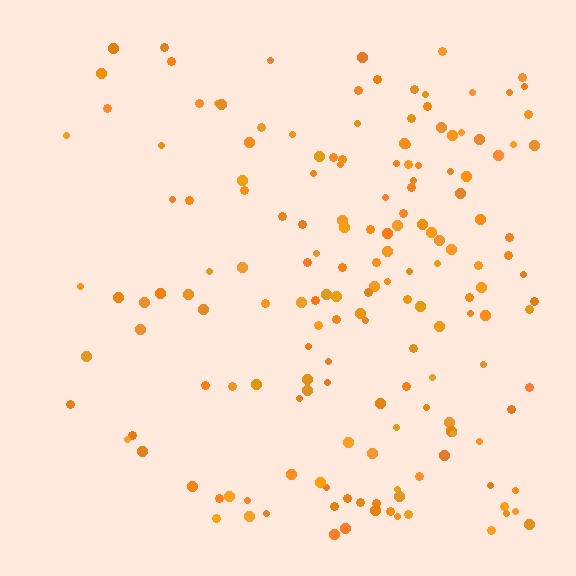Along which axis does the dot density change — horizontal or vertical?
Horizontal.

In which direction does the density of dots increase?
From left to right, with the right side densest.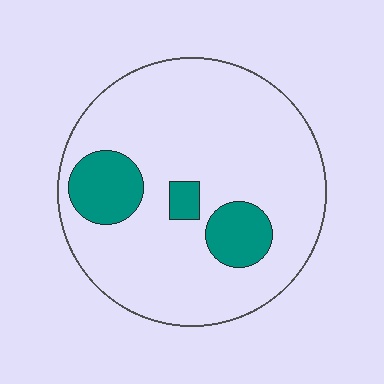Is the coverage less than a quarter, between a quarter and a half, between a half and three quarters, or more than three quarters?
Less than a quarter.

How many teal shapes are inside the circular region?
3.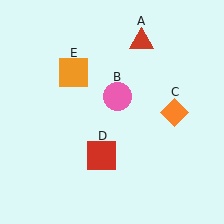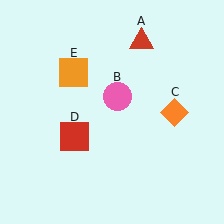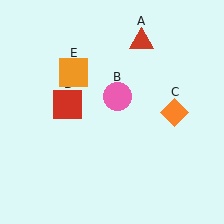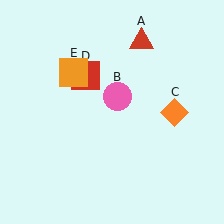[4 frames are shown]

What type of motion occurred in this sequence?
The red square (object D) rotated clockwise around the center of the scene.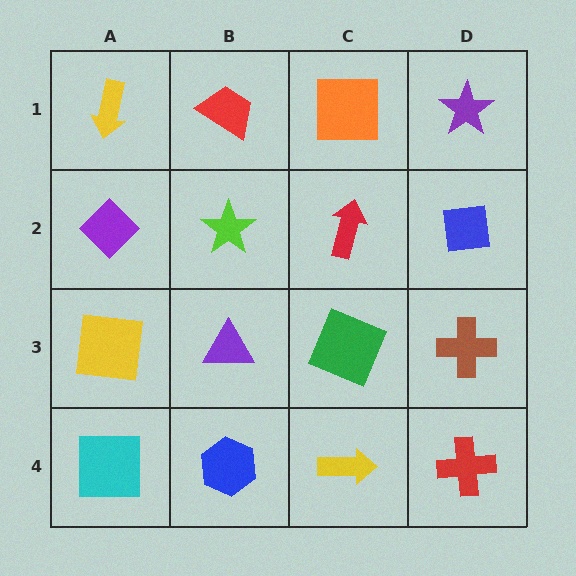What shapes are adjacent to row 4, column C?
A green square (row 3, column C), a blue hexagon (row 4, column B), a red cross (row 4, column D).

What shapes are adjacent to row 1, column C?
A red arrow (row 2, column C), a red trapezoid (row 1, column B), a purple star (row 1, column D).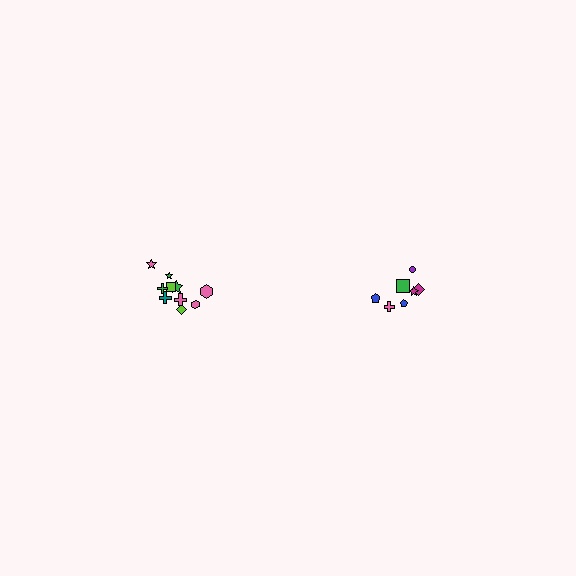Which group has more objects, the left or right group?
The left group.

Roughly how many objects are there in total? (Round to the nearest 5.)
Roughly 15 objects in total.